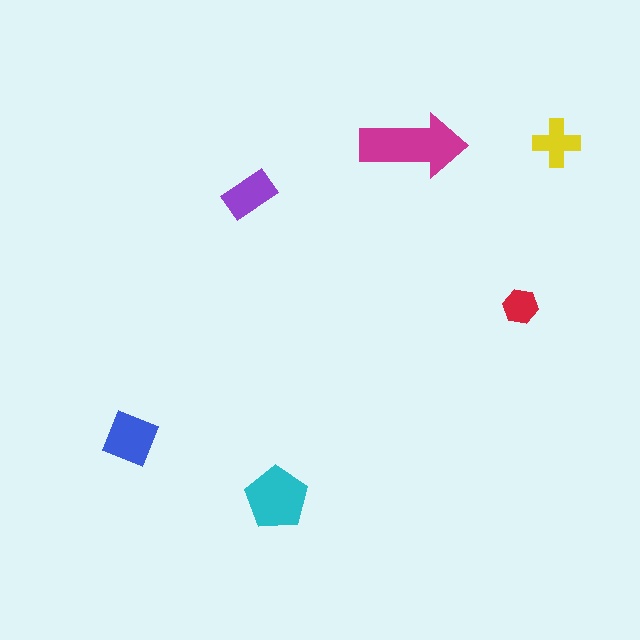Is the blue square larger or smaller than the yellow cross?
Larger.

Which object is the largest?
The magenta arrow.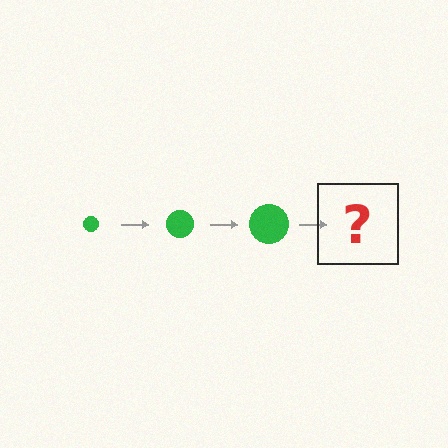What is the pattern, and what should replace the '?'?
The pattern is that the circle gets progressively larger each step. The '?' should be a green circle, larger than the previous one.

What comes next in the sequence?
The next element should be a green circle, larger than the previous one.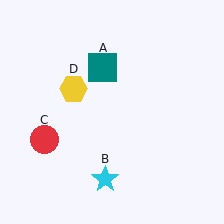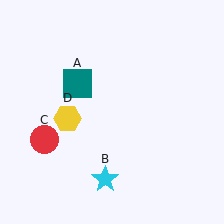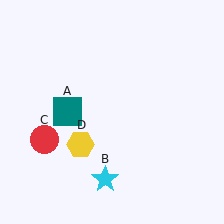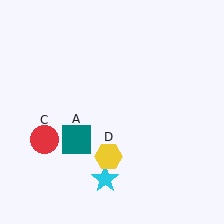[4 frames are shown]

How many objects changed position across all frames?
2 objects changed position: teal square (object A), yellow hexagon (object D).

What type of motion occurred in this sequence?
The teal square (object A), yellow hexagon (object D) rotated counterclockwise around the center of the scene.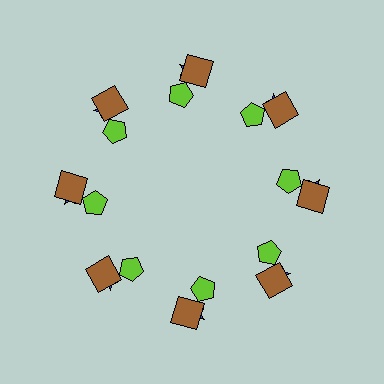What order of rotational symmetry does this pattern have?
This pattern has 8-fold rotational symmetry.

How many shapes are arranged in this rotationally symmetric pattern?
There are 24 shapes, arranged in 8 groups of 3.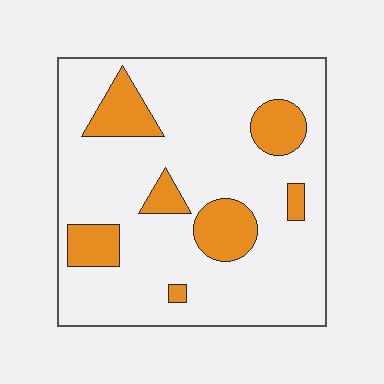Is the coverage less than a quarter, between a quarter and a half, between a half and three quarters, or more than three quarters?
Less than a quarter.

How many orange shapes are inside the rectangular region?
7.